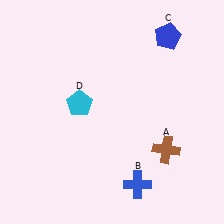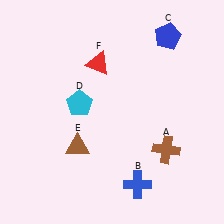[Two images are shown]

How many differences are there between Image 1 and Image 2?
There are 2 differences between the two images.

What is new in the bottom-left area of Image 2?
A brown triangle (E) was added in the bottom-left area of Image 2.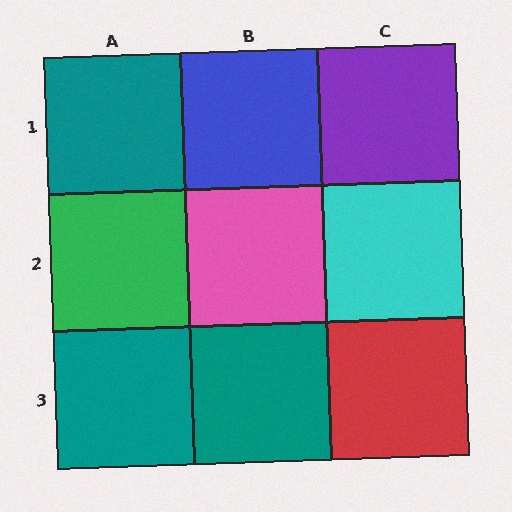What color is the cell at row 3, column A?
Teal.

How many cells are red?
1 cell is red.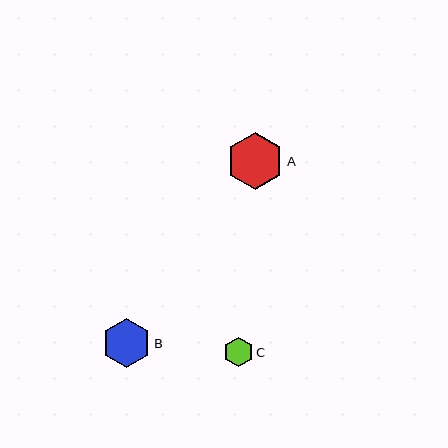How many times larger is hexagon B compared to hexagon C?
Hexagon B is approximately 1.6 times the size of hexagon C.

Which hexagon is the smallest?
Hexagon C is the smallest with a size of approximately 30 pixels.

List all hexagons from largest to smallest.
From largest to smallest: A, B, C.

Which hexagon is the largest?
Hexagon A is the largest with a size of approximately 57 pixels.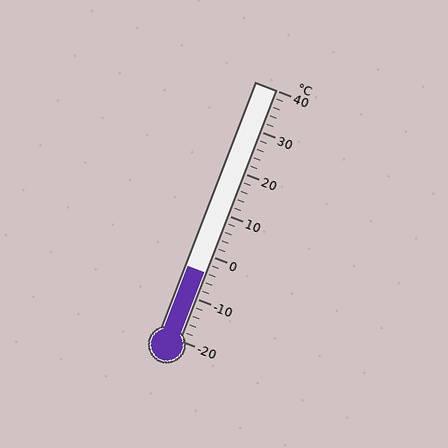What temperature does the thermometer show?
The thermometer shows approximately -4°C.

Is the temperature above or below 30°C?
The temperature is below 30°C.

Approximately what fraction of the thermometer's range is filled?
The thermometer is filled to approximately 25% of its range.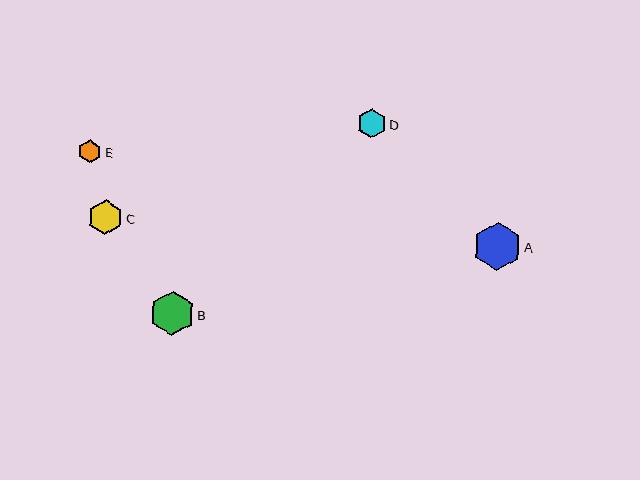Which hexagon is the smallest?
Hexagon E is the smallest with a size of approximately 23 pixels.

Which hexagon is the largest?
Hexagon A is the largest with a size of approximately 49 pixels.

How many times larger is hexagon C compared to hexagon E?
Hexagon C is approximately 1.5 times the size of hexagon E.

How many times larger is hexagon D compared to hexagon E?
Hexagon D is approximately 1.2 times the size of hexagon E.